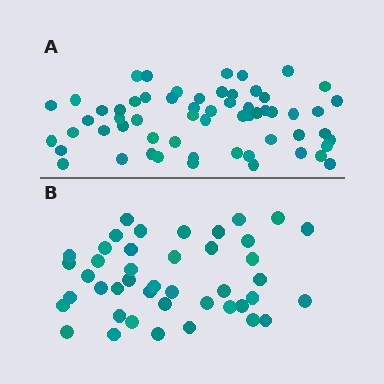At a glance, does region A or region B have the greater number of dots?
Region A (the top region) has more dots.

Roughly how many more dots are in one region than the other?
Region A has approximately 15 more dots than region B.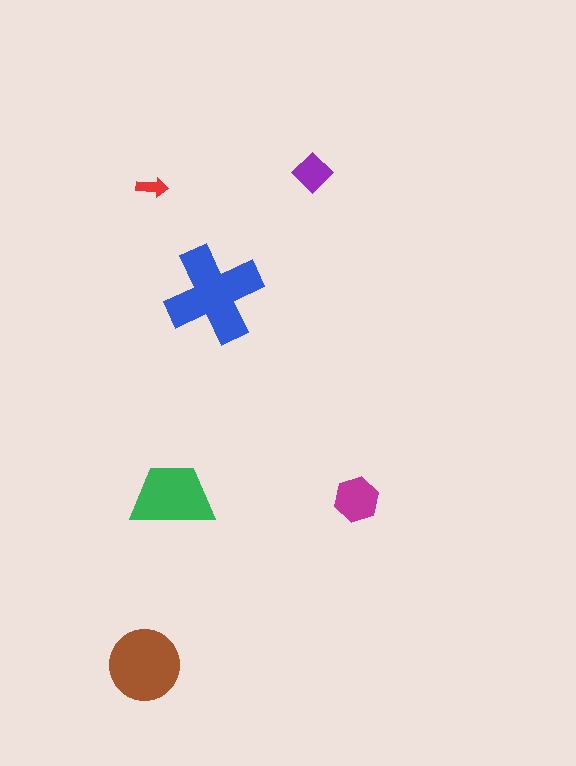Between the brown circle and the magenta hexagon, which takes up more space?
The brown circle.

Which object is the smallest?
The red arrow.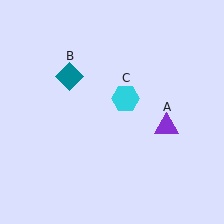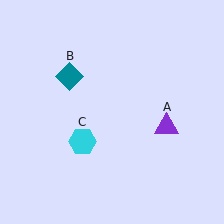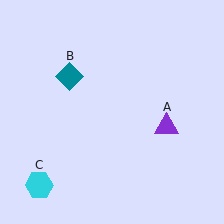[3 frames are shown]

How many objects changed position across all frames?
1 object changed position: cyan hexagon (object C).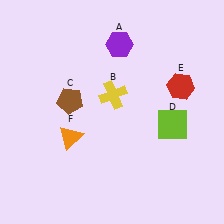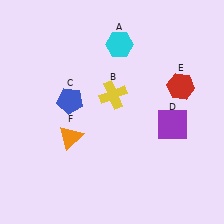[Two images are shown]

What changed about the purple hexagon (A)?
In Image 1, A is purple. In Image 2, it changed to cyan.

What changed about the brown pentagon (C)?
In Image 1, C is brown. In Image 2, it changed to blue.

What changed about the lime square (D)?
In Image 1, D is lime. In Image 2, it changed to purple.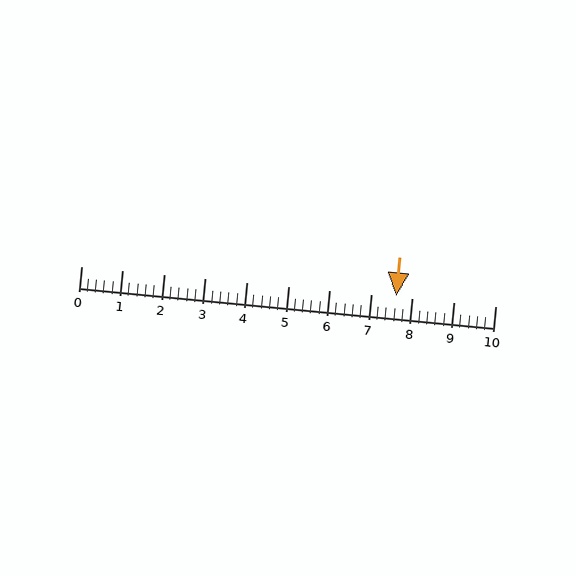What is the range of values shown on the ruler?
The ruler shows values from 0 to 10.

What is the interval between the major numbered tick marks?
The major tick marks are spaced 1 units apart.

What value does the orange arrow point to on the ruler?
The orange arrow points to approximately 7.6.